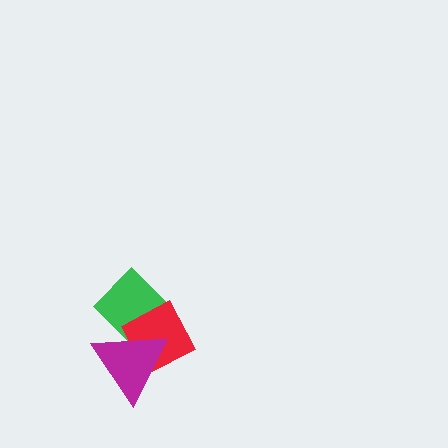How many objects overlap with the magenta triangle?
2 objects overlap with the magenta triangle.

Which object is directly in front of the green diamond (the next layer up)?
The red diamond is directly in front of the green diamond.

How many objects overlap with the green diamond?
2 objects overlap with the green diamond.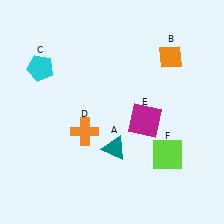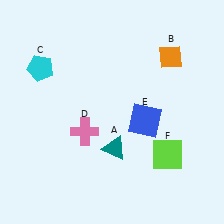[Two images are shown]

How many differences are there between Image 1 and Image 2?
There are 2 differences between the two images.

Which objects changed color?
D changed from orange to pink. E changed from magenta to blue.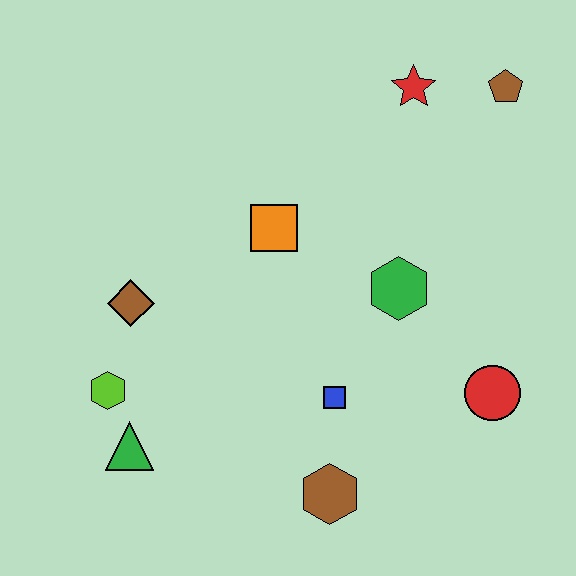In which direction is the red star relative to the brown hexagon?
The red star is above the brown hexagon.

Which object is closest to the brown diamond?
The lime hexagon is closest to the brown diamond.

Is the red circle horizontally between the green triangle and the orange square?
No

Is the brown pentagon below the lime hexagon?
No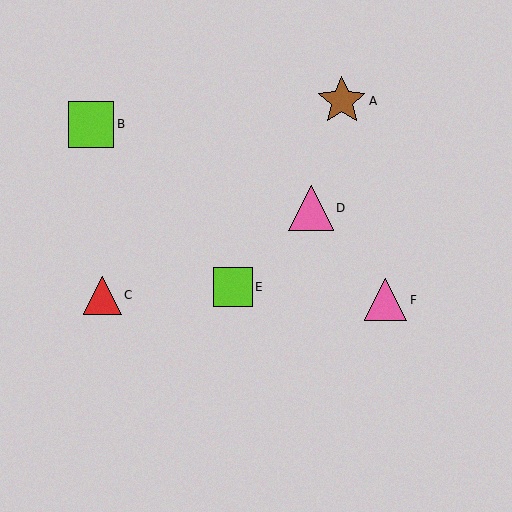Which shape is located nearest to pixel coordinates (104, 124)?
The lime square (labeled B) at (91, 124) is nearest to that location.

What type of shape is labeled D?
Shape D is a pink triangle.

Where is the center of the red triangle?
The center of the red triangle is at (102, 295).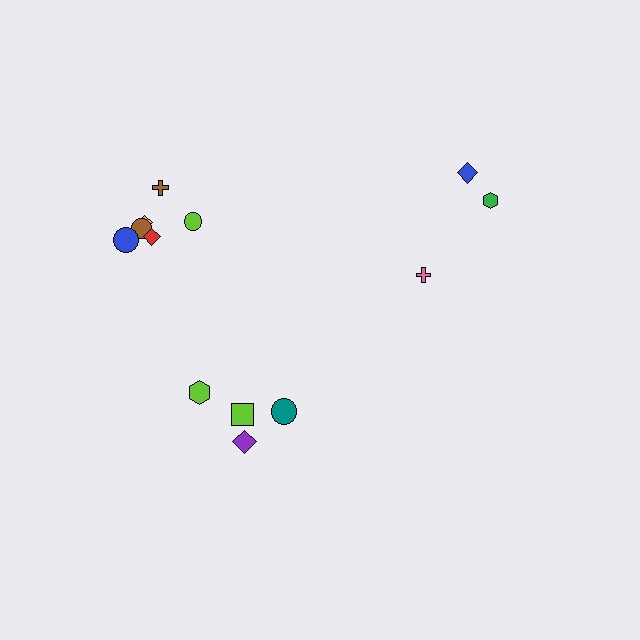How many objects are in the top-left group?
There are 6 objects.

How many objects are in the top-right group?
There are 3 objects.